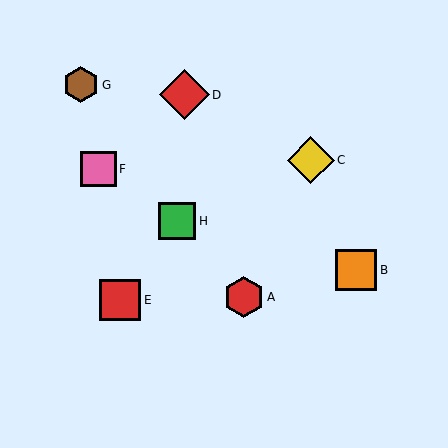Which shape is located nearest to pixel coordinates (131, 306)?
The red square (labeled E) at (120, 300) is nearest to that location.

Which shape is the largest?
The red diamond (labeled D) is the largest.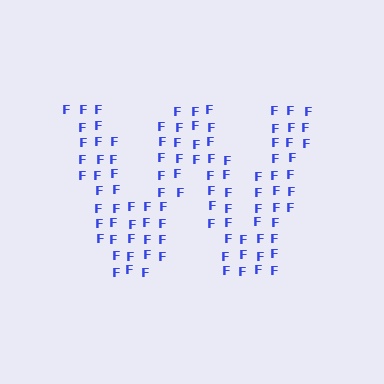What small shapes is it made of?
It is made of small letter F's.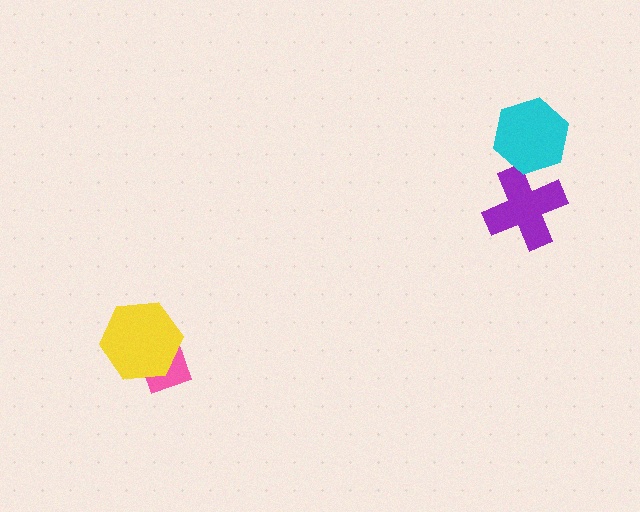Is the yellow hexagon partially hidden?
No, no other shape covers it.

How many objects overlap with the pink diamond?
1 object overlaps with the pink diamond.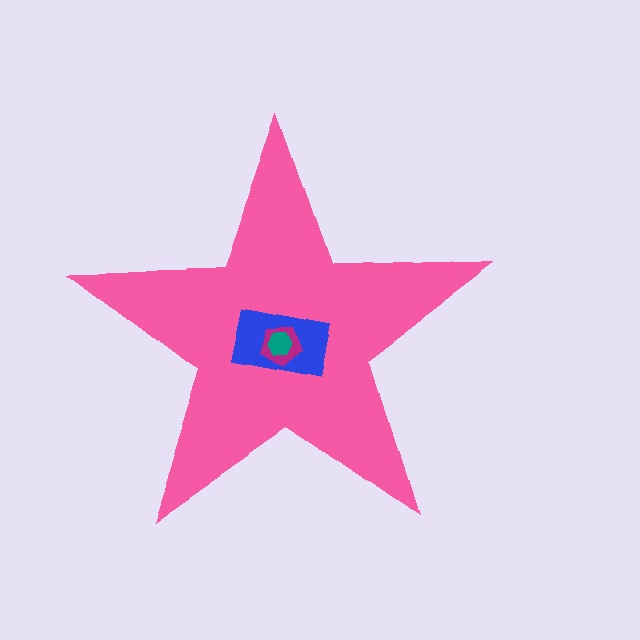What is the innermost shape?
The teal hexagon.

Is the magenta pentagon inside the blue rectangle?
Yes.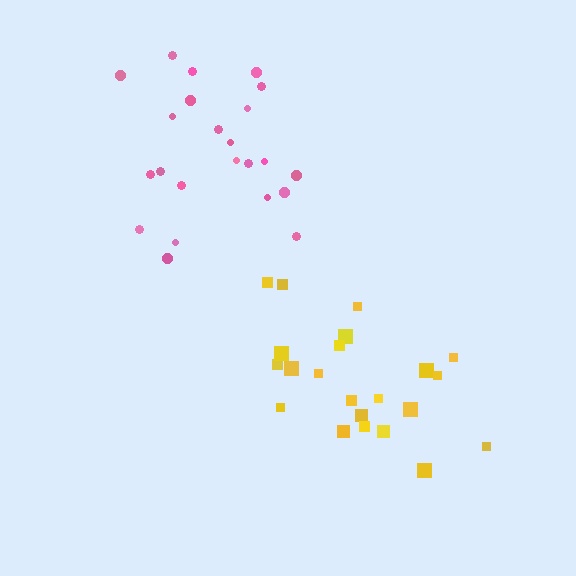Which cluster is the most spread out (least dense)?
Yellow.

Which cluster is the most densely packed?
Pink.